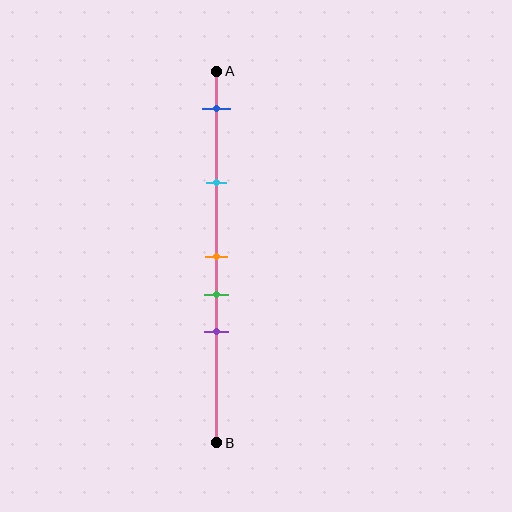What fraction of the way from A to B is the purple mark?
The purple mark is approximately 70% (0.7) of the way from A to B.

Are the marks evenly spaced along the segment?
No, the marks are not evenly spaced.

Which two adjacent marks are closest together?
The orange and green marks are the closest adjacent pair.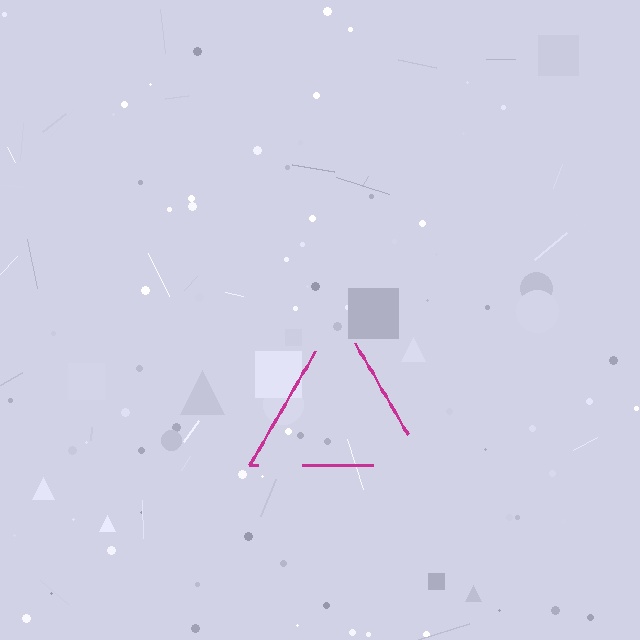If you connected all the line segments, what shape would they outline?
They would outline a triangle.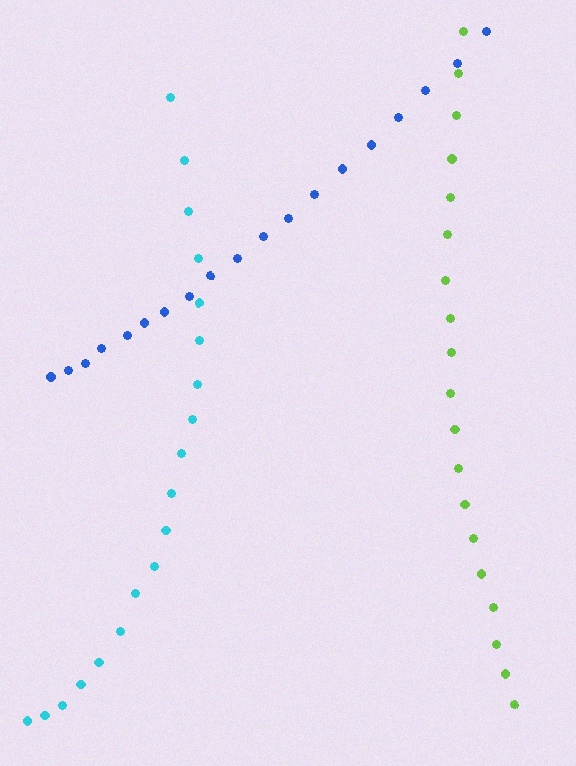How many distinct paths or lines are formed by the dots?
There are 3 distinct paths.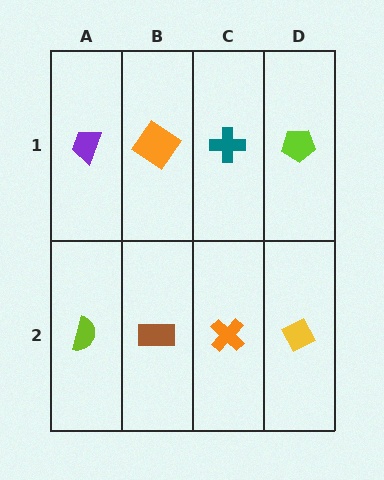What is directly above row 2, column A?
A purple trapezoid.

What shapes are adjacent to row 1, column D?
A yellow diamond (row 2, column D), a teal cross (row 1, column C).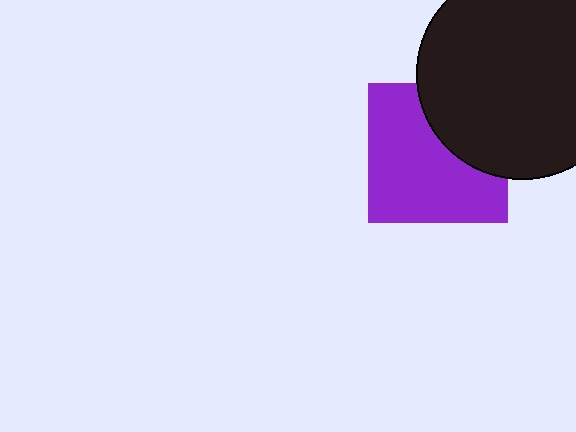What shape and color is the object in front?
The object in front is a black circle.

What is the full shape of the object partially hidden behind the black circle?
The partially hidden object is a purple square.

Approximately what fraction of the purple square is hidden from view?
Roughly 33% of the purple square is hidden behind the black circle.